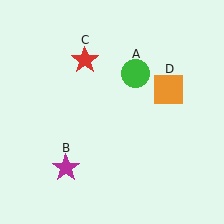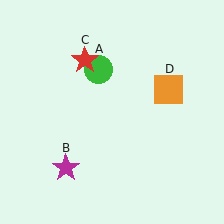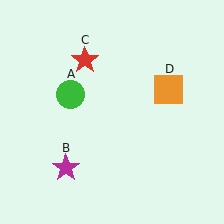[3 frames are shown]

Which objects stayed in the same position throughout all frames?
Magenta star (object B) and red star (object C) and orange square (object D) remained stationary.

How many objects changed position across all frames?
1 object changed position: green circle (object A).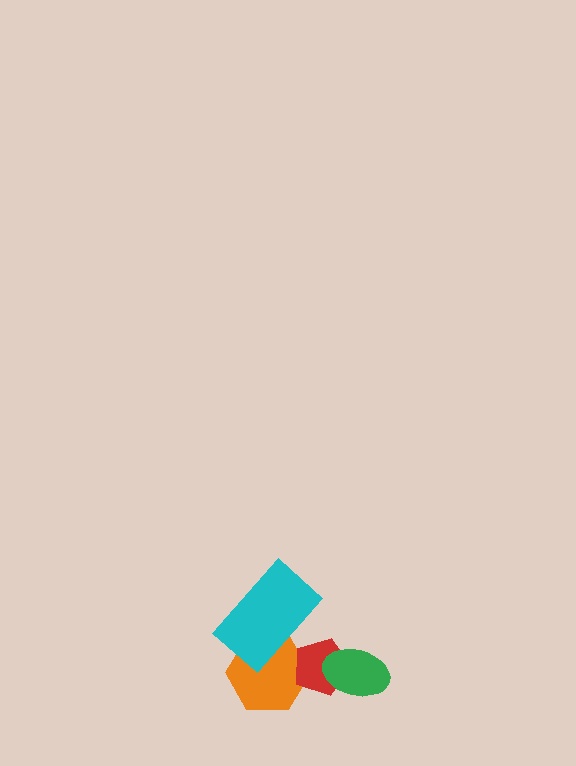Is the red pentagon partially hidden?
Yes, it is partially covered by another shape.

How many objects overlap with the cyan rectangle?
1 object overlaps with the cyan rectangle.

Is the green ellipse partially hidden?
No, no other shape covers it.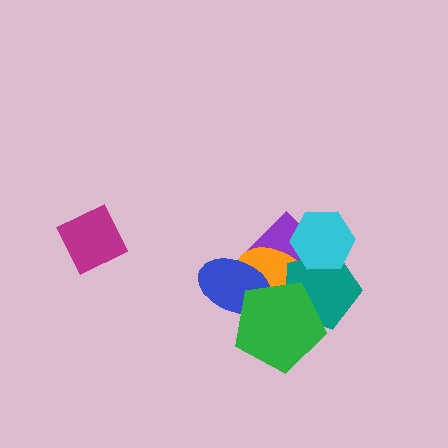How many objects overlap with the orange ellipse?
5 objects overlap with the orange ellipse.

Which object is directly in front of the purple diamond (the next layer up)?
The orange ellipse is directly in front of the purple diamond.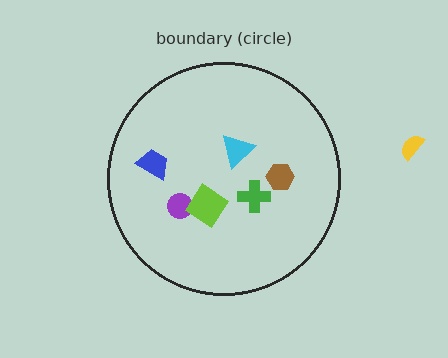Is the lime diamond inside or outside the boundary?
Inside.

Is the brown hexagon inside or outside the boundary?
Inside.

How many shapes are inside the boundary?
6 inside, 1 outside.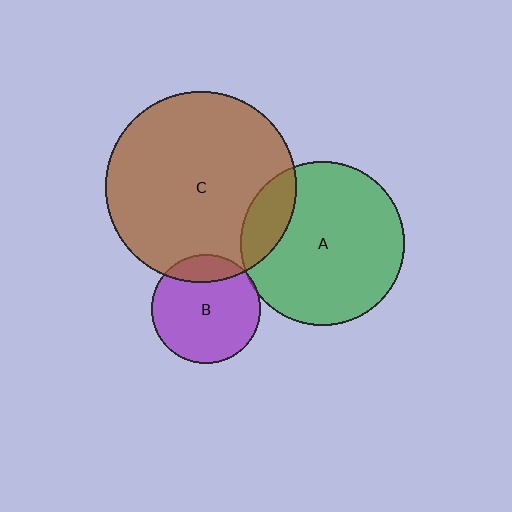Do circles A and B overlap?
Yes.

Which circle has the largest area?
Circle C (brown).